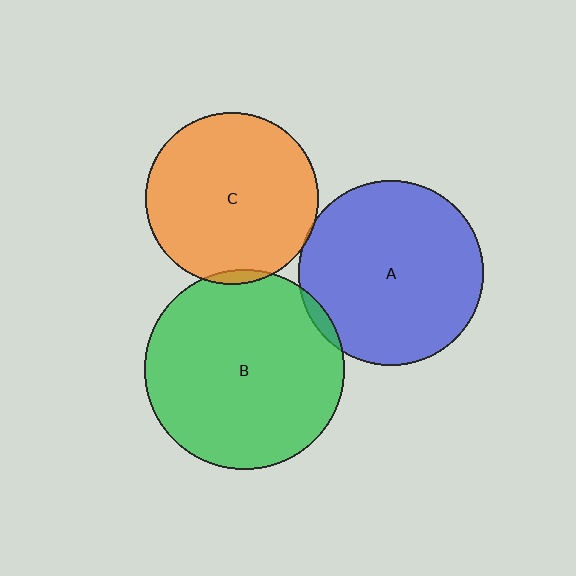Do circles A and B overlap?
Yes.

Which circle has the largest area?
Circle B (green).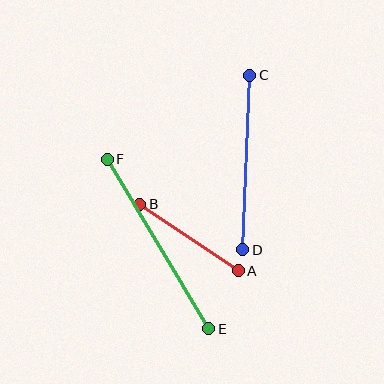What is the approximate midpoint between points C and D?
The midpoint is at approximately (246, 162) pixels.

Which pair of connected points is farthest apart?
Points E and F are farthest apart.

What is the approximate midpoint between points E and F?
The midpoint is at approximately (158, 244) pixels.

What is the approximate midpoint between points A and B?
The midpoint is at approximately (189, 238) pixels.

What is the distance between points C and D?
The distance is approximately 175 pixels.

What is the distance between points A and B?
The distance is approximately 119 pixels.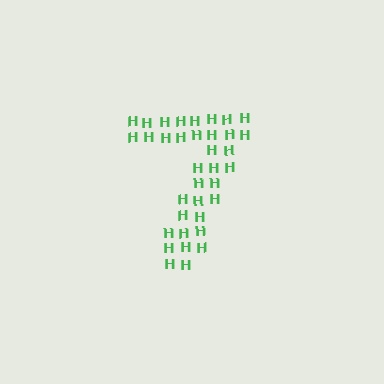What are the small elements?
The small elements are letter H's.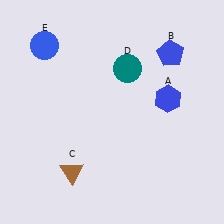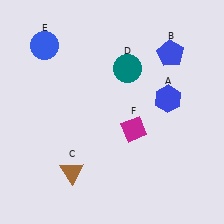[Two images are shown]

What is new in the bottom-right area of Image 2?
A magenta diamond (F) was added in the bottom-right area of Image 2.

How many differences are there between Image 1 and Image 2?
There is 1 difference between the two images.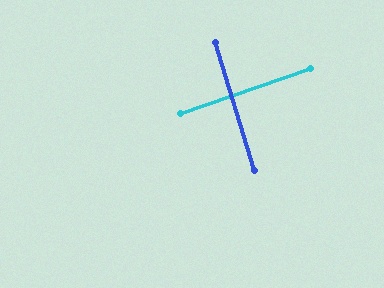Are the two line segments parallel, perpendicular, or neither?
Perpendicular — they meet at approximately 88°.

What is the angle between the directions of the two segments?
Approximately 88 degrees.